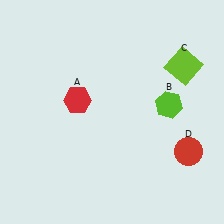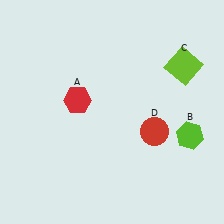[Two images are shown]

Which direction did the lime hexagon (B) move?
The lime hexagon (B) moved down.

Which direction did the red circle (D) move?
The red circle (D) moved left.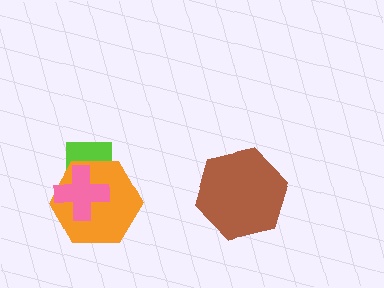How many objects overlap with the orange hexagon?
2 objects overlap with the orange hexagon.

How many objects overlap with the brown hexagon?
0 objects overlap with the brown hexagon.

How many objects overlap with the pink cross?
2 objects overlap with the pink cross.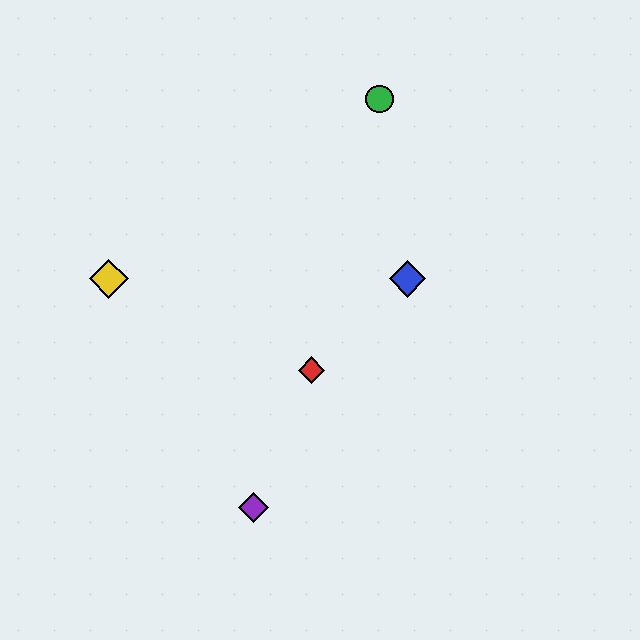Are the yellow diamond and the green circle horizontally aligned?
No, the yellow diamond is at y≈279 and the green circle is at y≈99.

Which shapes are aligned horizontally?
The blue diamond, the yellow diamond are aligned horizontally.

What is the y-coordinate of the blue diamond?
The blue diamond is at y≈279.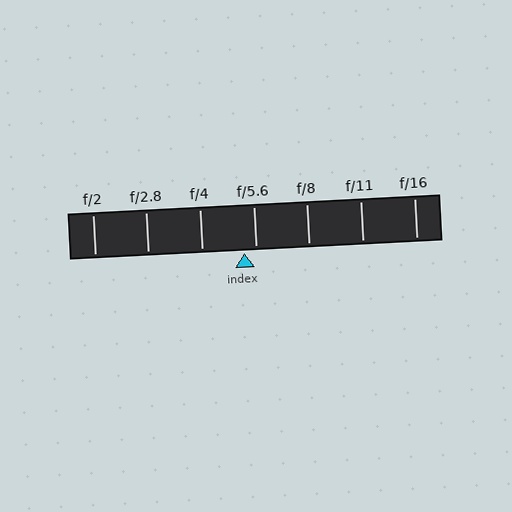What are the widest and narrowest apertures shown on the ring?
The widest aperture shown is f/2 and the narrowest is f/16.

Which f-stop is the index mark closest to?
The index mark is closest to f/5.6.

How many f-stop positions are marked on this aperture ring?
There are 7 f-stop positions marked.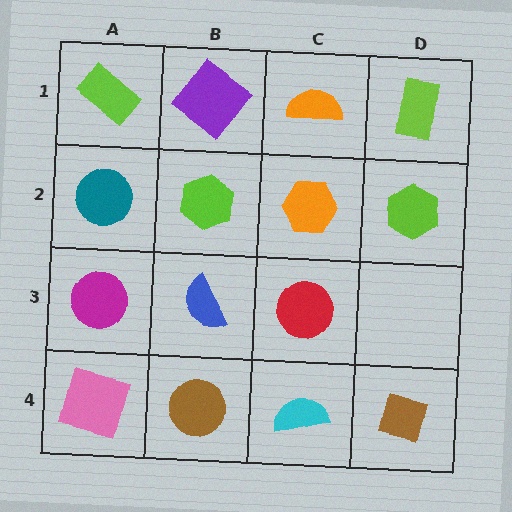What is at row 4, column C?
A cyan semicircle.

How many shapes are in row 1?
4 shapes.